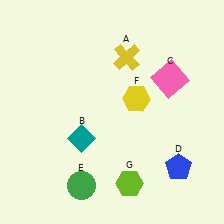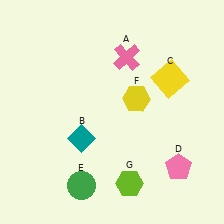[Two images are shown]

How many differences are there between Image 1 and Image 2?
There are 3 differences between the two images.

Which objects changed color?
A changed from yellow to pink. C changed from pink to yellow. D changed from blue to pink.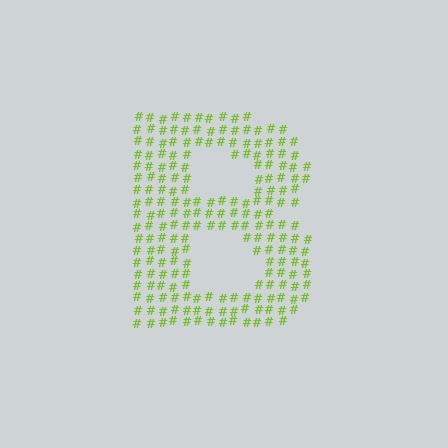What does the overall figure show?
The overall figure shows the letter B.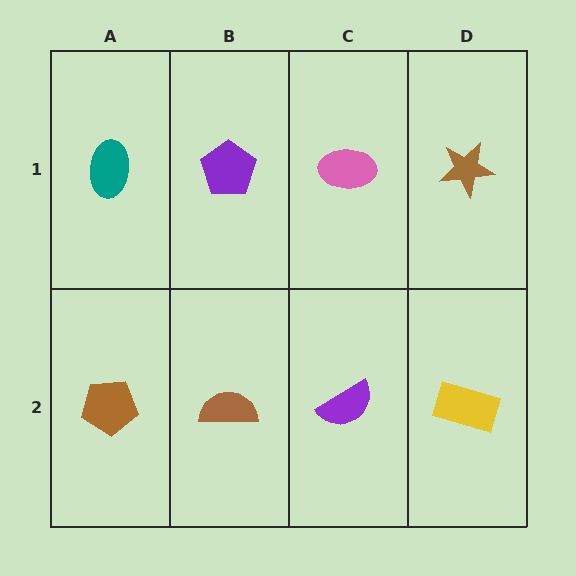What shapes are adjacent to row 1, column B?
A brown semicircle (row 2, column B), a teal ellipse (row 1, column A), a pink ellipse (row 1, column C).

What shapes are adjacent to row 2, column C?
A pink ellipse (row 1, column C), a brown semicircle (row 2, column B), a yellow rectangle (row 2, column D).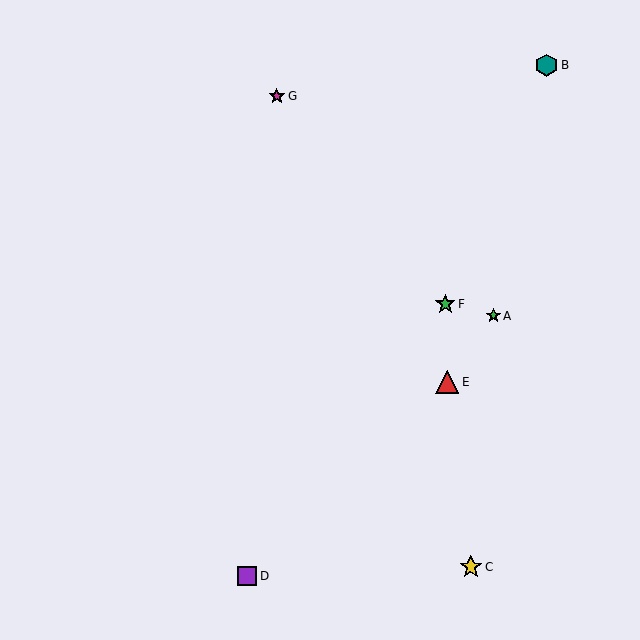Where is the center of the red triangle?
The center of the red triangle is at (447, 382).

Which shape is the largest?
The red triangle (labeled E) is the largest.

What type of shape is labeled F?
Shape F is a green star.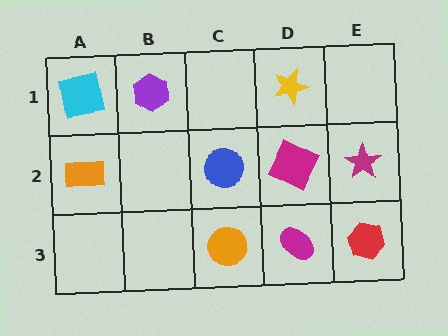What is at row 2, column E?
A magenta star.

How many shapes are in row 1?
3 shapes.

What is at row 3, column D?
A magenta ellipse.